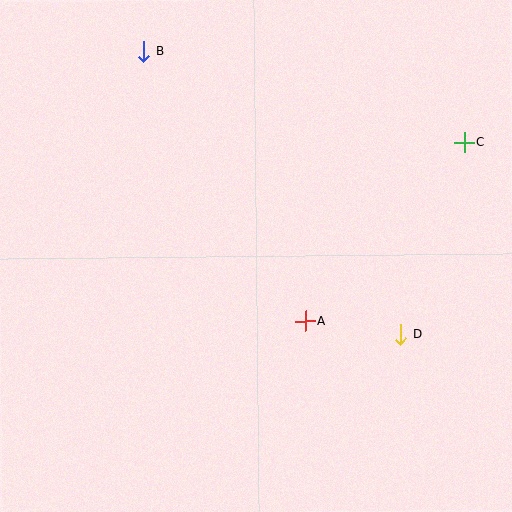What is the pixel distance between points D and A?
The distance between D and A is 97 pixels.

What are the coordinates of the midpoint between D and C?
The midpoint between D and C is at (432, 238).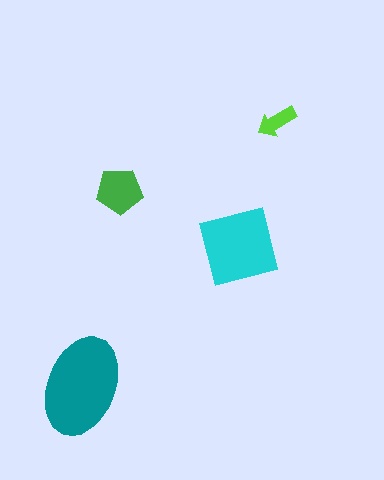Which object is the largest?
The teal ellipse.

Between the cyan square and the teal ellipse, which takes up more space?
The teal ellipse.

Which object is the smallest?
The lime arrow.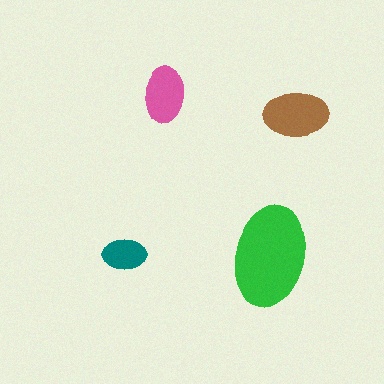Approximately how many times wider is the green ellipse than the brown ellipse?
About 1.5 times wider.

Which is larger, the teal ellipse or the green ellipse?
The green one.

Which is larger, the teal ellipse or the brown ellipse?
The brown one.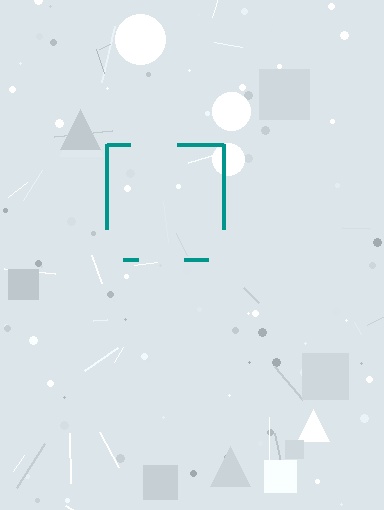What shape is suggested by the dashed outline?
The dashed outline suggests a square.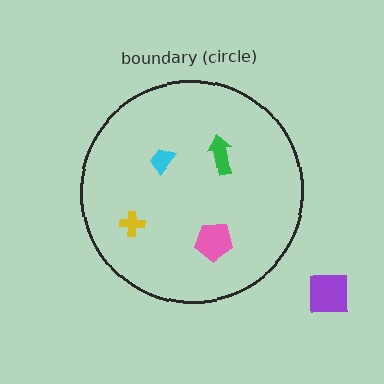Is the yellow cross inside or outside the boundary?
Inside.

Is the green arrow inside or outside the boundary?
Inside.